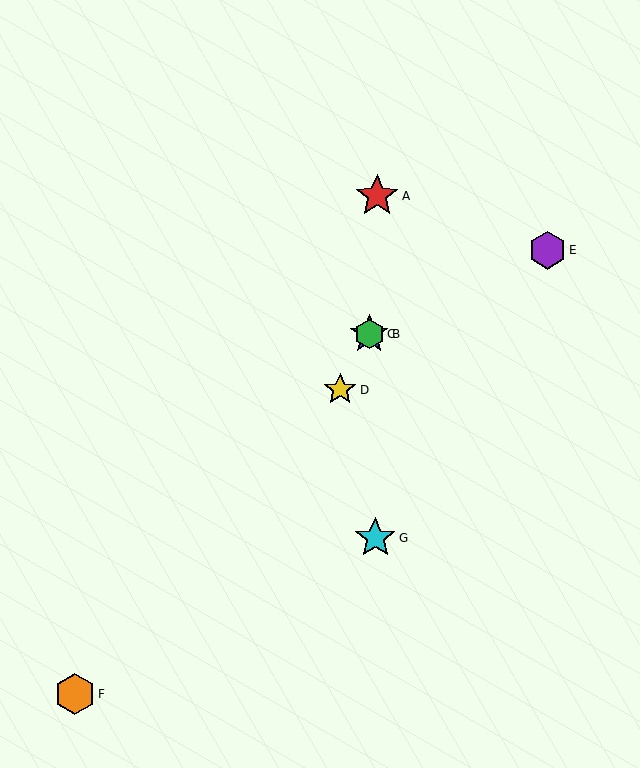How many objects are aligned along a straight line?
3 objects (B, C, D) are aligned along a straight line.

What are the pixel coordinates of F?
Object F is at (75, 694).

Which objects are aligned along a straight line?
Objects B, C, D are aligned along a straight line.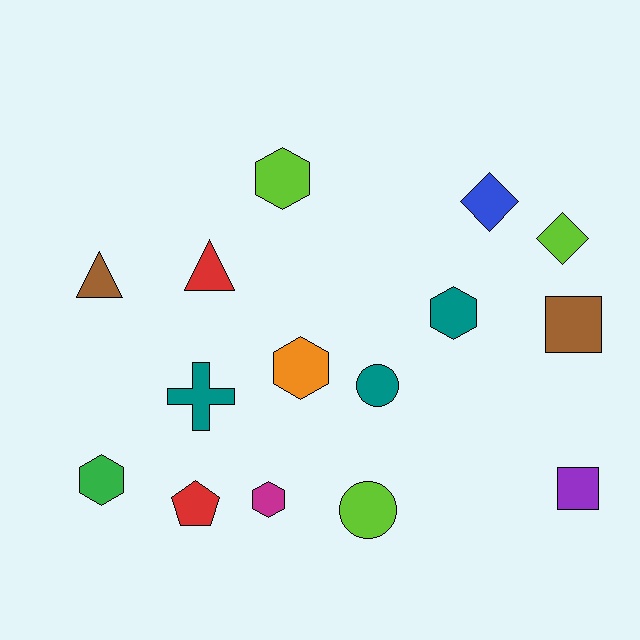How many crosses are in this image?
There is 1 cross.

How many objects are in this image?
There are 15 objects.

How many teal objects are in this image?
There are 3 teal objects.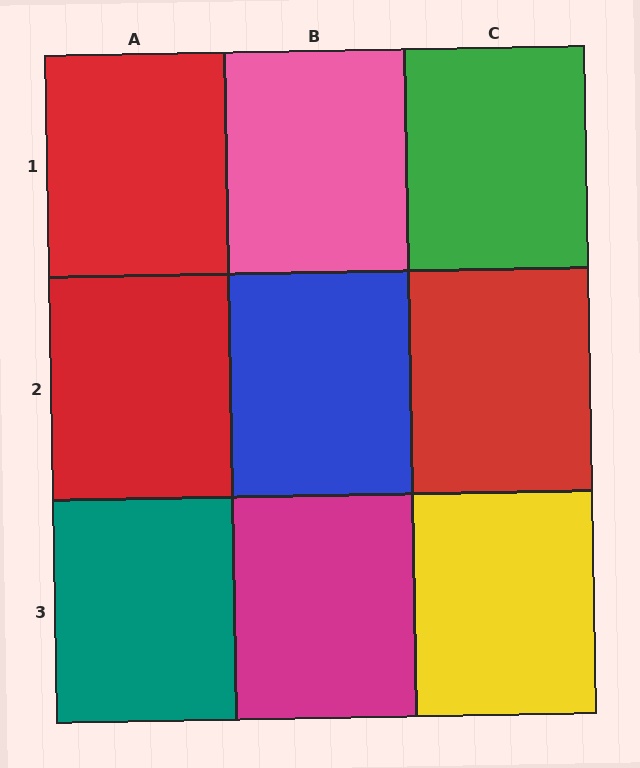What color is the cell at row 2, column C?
Red.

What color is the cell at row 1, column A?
Red.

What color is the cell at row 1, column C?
Green.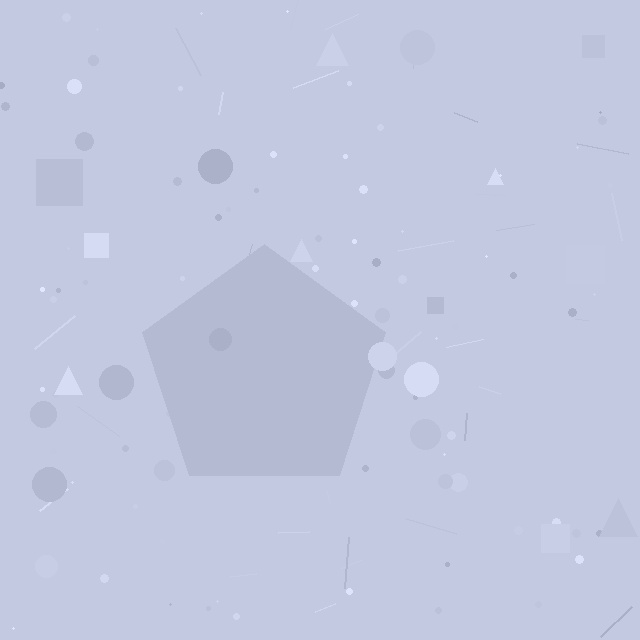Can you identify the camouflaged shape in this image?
The camouflaged shape is a pentagon.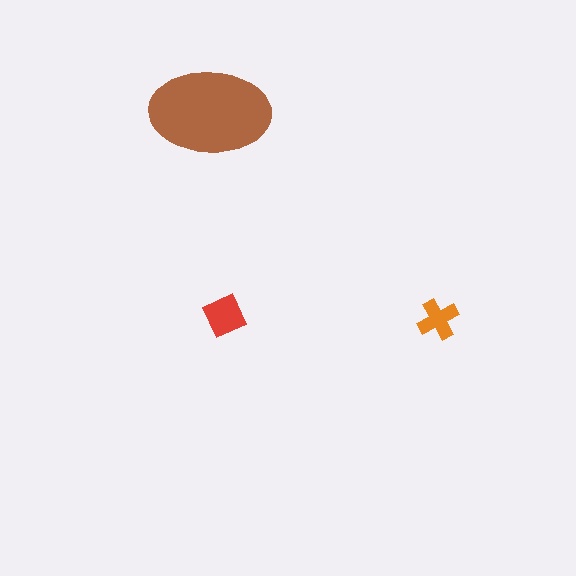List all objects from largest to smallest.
The brown ellipse, the red square, the orange cross.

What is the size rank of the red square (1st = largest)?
2nd.